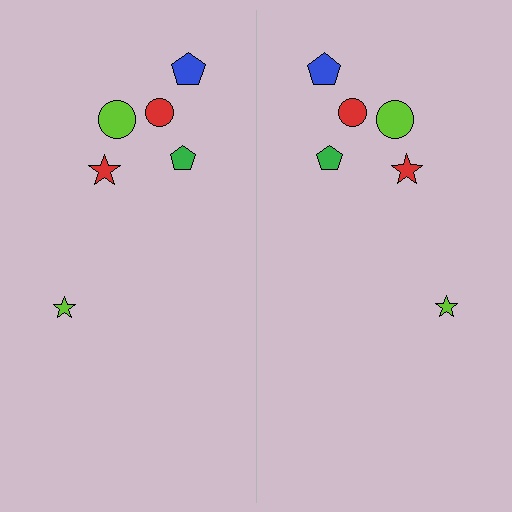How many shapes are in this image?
There are 12 shapes in this image.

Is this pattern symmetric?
Yes, this pattern has bilateral (reflection) symmetry.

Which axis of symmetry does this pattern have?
The pattern has a vertical axis of symmetry running through the center of the image.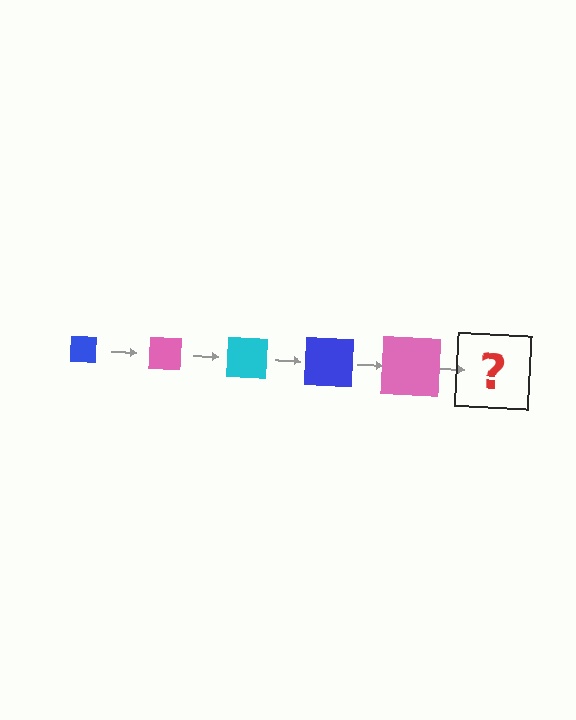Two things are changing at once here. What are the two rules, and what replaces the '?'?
The two rules are that the square grows larger each step and the color cycles through blue, pink, and cyan. The '?' should be a cyan square, larger than the previous one.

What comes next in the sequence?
The next element should be a cyan square, larger than the previous one.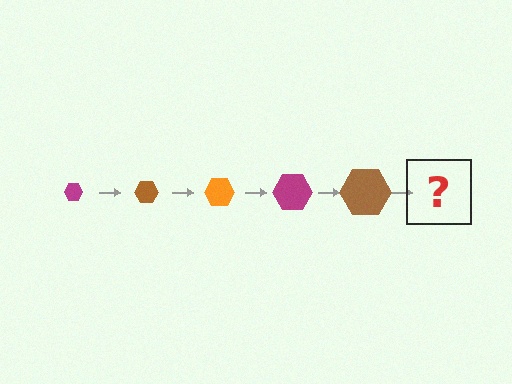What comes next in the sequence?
The next element should be an orange hexagon, larger than the previous one.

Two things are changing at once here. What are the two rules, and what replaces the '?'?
The two rules are that the hexagon grows larger each step and the color cycles through magenta, brown, and orange. The '?' should be an orange hexagon, larger than the previous one.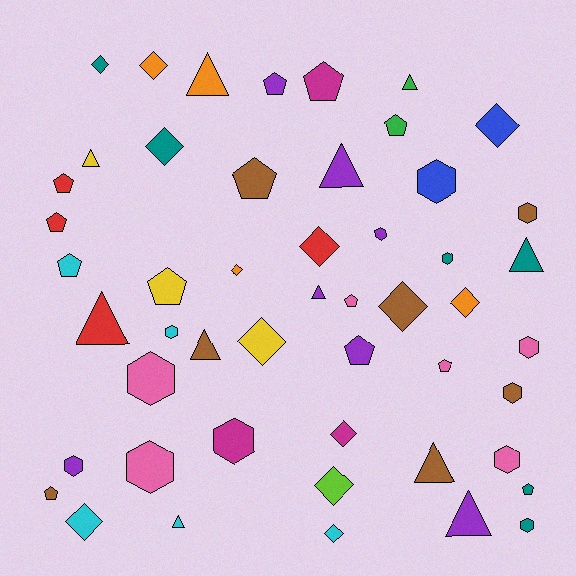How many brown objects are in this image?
There are 7 brown objects.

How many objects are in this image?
There are 50 objects.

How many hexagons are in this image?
There are 13 hexagons.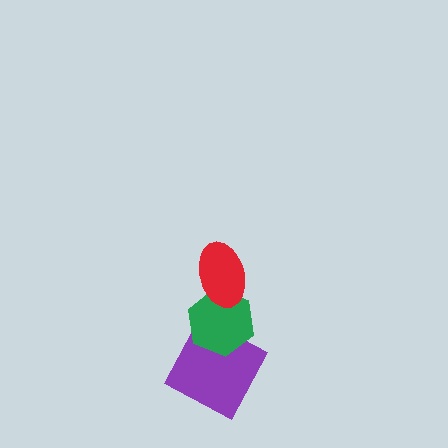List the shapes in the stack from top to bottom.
From top to bottom: the red ellipse, the green hexagon, the purple square.